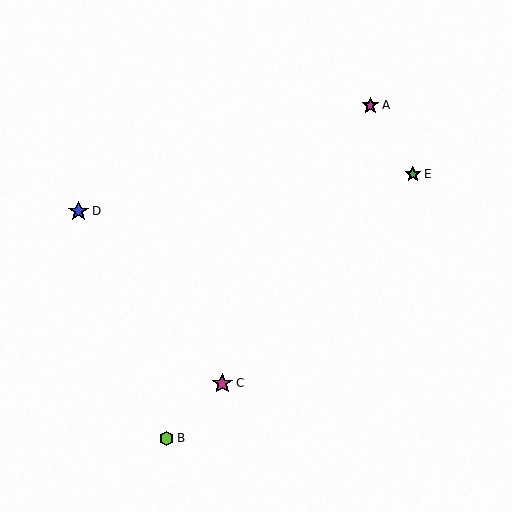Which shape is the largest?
The magenta star (labeled C) is the largest.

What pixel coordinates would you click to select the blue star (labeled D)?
Click at (79, 211) to select the blue star D.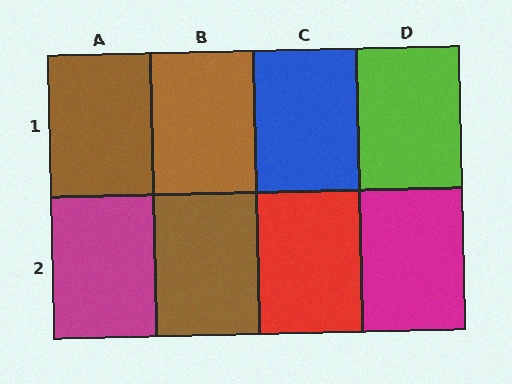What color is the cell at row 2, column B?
Brown.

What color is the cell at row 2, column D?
Magenta.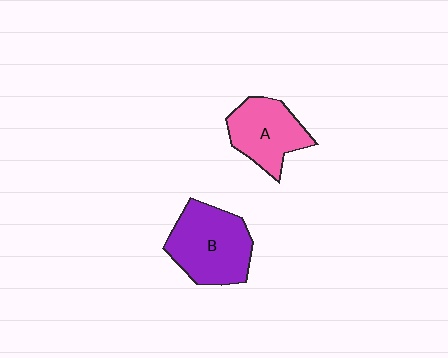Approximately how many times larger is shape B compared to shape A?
Approximately 1.3 times.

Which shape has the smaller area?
Shape A (pink).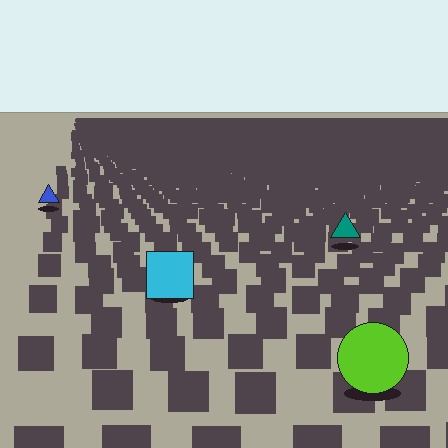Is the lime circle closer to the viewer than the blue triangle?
Yes. The lime circle is closer — you can tell from the texture gradient: the ground texture is coarser near it.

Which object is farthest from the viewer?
The blue triangle is farthest from the viewer. It appears smaller and the ground texture around it is denser.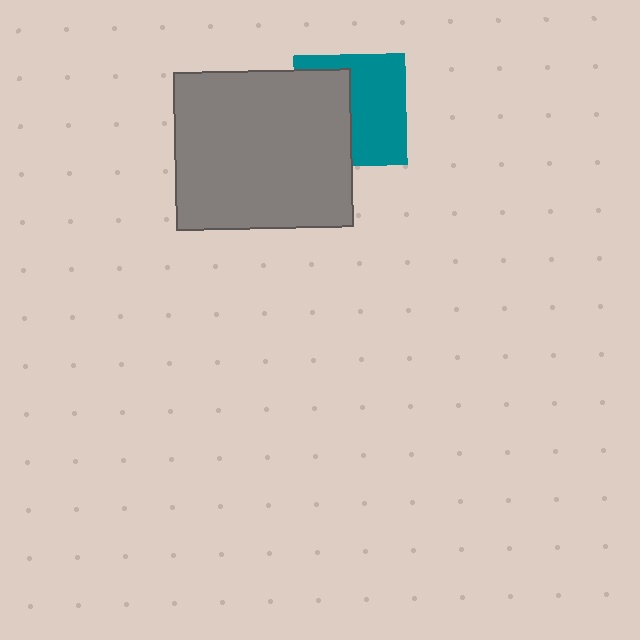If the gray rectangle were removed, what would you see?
You would see the complete teal square.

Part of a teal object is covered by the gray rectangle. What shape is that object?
It is a square.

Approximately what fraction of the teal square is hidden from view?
Roughly 44% of the teal square is hidden behind the gray rectangle.